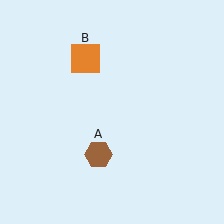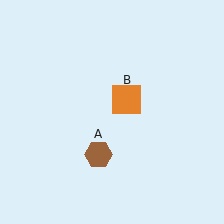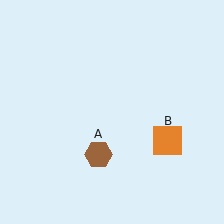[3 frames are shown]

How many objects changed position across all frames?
1 object changed position: orange square (object B).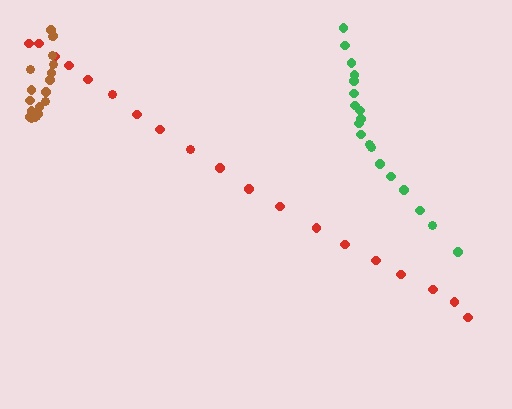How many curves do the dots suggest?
There are 3 distinct paths.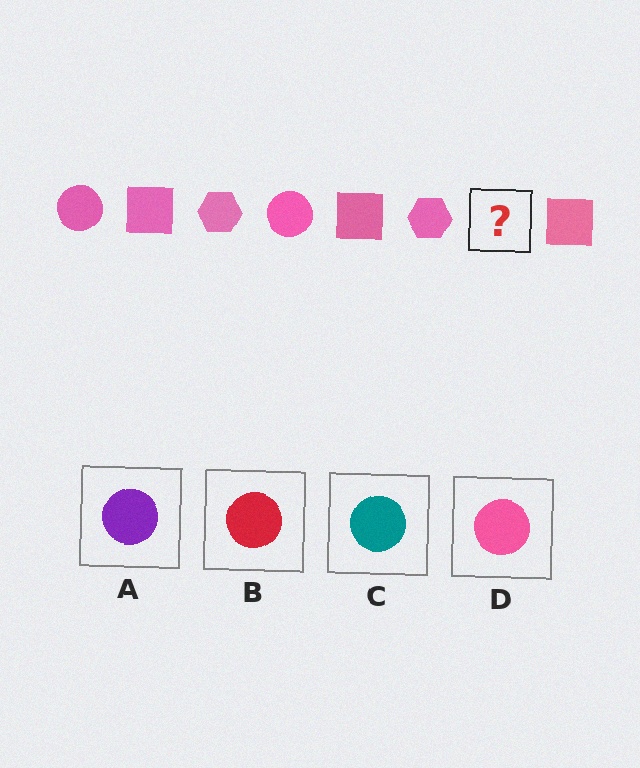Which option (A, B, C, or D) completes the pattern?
D.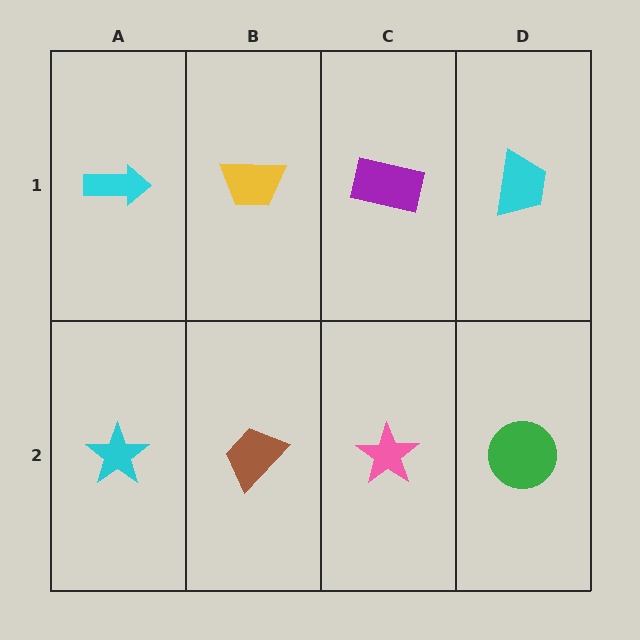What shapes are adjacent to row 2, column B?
A yellow trapezoid (row 1, column B), a cyan star (row 2, column A), a pink star (row 2, column C).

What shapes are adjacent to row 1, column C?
A pink star (row 2, column C), a yellow trapezoid (row 1, column B), a cyan trapezoid (row 1, column D).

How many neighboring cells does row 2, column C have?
3.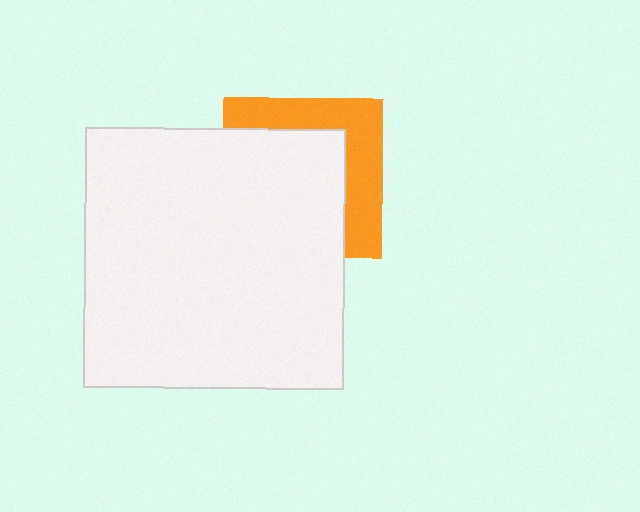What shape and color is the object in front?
The object in front is a white square.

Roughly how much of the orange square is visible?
A small part of it is visible (roughly 38%).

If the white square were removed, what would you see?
You would see the complete orange square.